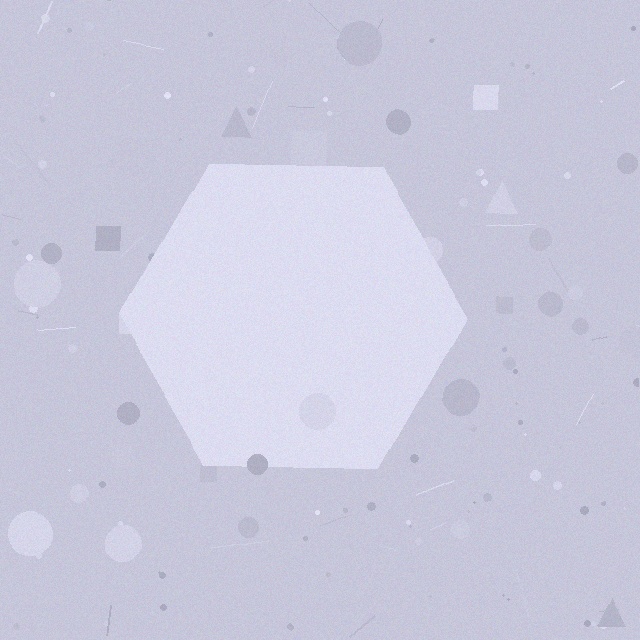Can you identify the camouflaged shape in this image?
The camouflaged shape is a hexagon.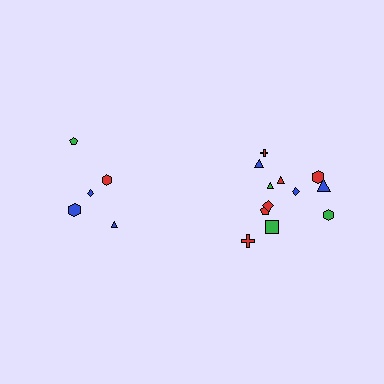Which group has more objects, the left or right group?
The right group.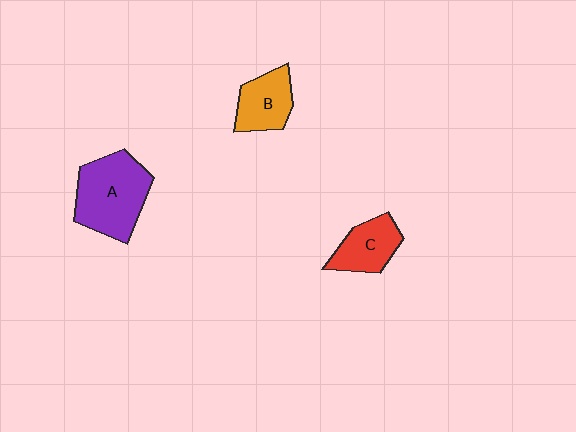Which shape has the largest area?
Shape A (purple).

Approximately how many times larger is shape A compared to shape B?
Approximately 1.7 times.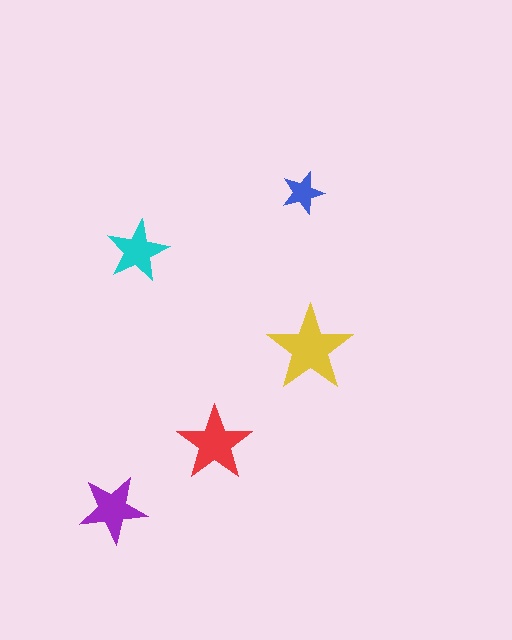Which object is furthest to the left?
The purple star is leftmost.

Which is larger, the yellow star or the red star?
The yellow one.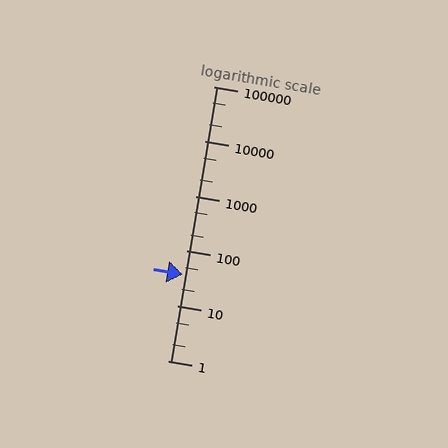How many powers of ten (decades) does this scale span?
The scale spans 5 decades, from 1 to 100000.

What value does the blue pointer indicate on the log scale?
The pointer indicates approximately 38.